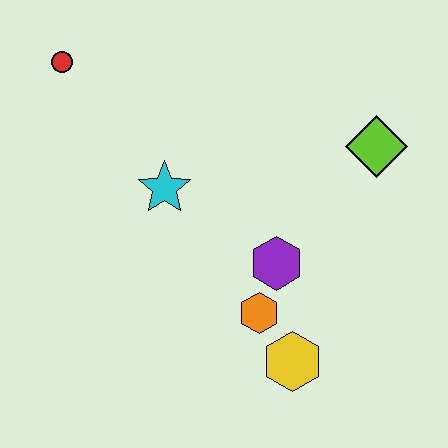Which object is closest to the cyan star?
The purple hexagon is closest to the cyan star.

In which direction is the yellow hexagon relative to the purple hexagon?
The yellow hexagon is below the purple hexagon.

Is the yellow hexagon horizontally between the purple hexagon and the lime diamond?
Yes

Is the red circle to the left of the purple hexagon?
Yes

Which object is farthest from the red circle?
The yellow hexagon is farthest from the red circle.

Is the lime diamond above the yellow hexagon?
Yes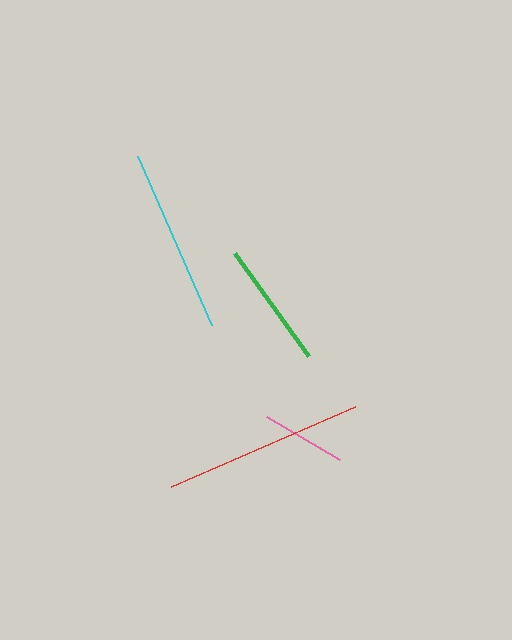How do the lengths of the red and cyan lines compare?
The red and cyan lines are approximately the same length.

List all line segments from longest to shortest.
From longest to shortest: red, cyan, green, pink.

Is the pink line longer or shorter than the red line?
The red line is longer than the pink line.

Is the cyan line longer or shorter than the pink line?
The cyan line is longer than the pink line.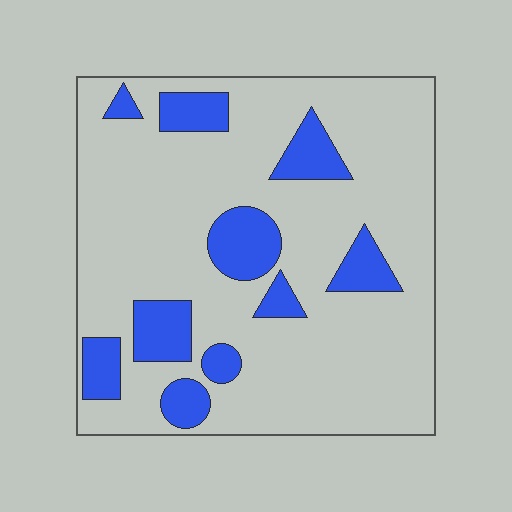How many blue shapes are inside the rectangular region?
10.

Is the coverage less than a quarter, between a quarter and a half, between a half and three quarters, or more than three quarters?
Less than a quarter.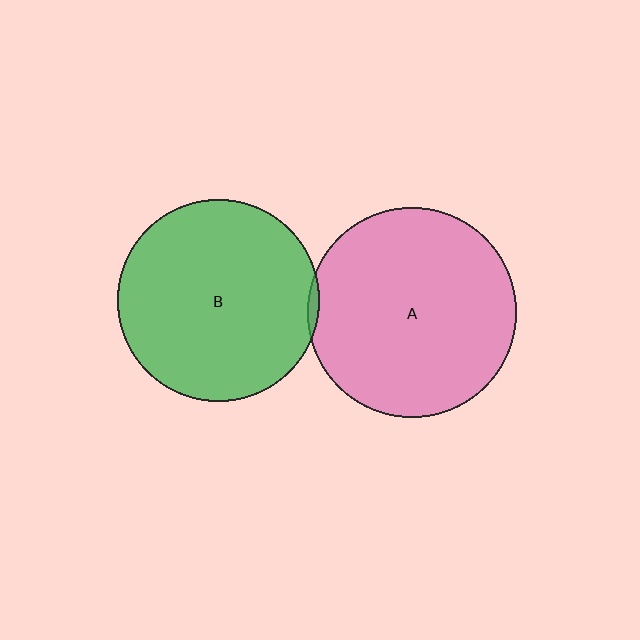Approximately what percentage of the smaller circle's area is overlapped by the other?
Approximately 5%.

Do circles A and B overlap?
Yes.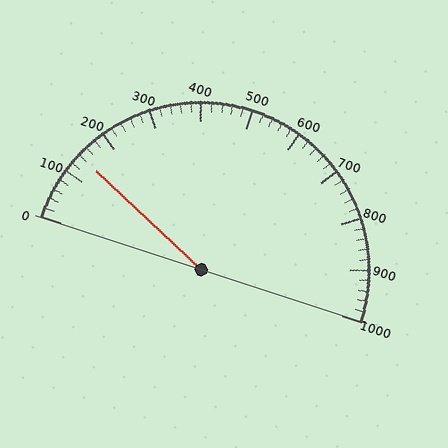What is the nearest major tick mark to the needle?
The nearest major tick mark is 100.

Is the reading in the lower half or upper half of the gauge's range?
The reading is in the lower half of the range (0 to 1000).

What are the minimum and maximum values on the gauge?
The gauge ranges from 0 to 1000.